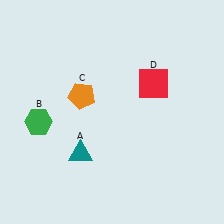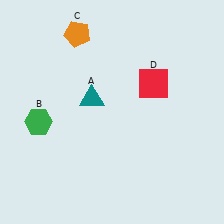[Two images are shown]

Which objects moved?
The objects that moved are: the teal triangle (A), the orange pentagon (C).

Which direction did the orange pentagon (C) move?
The orange pentagon (C) moved up.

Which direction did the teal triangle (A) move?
The teal triangle (A) moved up.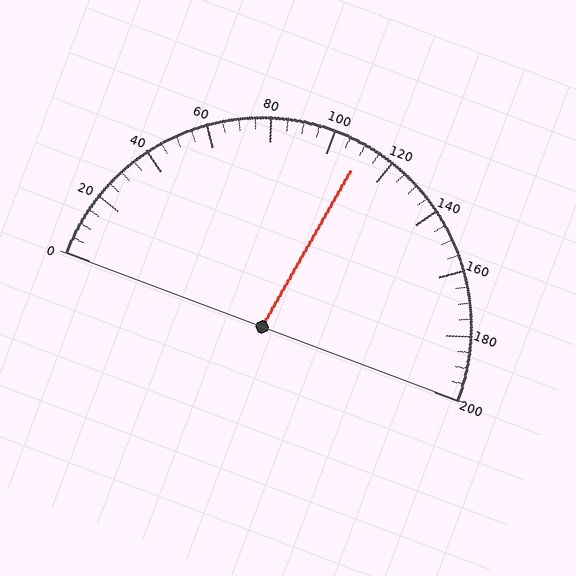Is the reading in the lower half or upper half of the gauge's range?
The reading is in the upper half of the range (0 to 200).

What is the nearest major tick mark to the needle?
The nearest major tick mark is 120.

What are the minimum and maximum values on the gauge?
The gauge ranges from 0 to 200.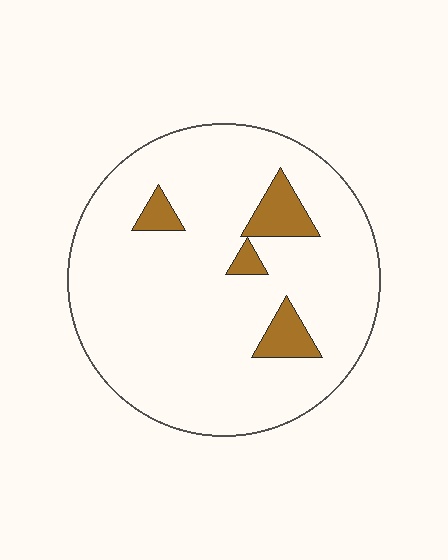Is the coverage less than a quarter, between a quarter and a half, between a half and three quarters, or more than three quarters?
Less than a quarter.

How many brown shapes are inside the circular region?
4.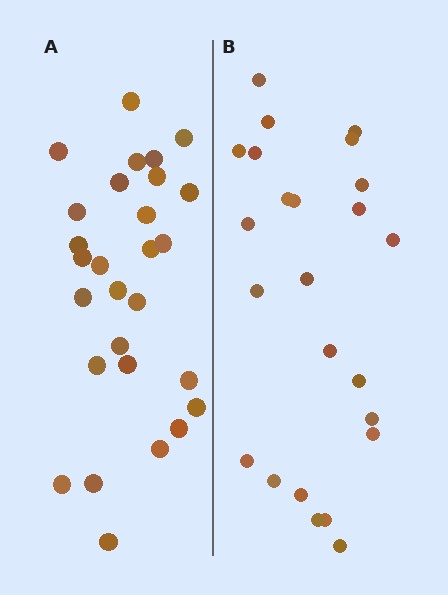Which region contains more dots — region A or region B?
Region A (the left region) has more dots.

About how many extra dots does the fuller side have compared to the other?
Region A has about 4 more dots than region B.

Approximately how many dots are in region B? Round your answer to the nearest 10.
About 20 dots. (The exact count is 24, which rounds to 20.)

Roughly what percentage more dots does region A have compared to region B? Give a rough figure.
About 15% more.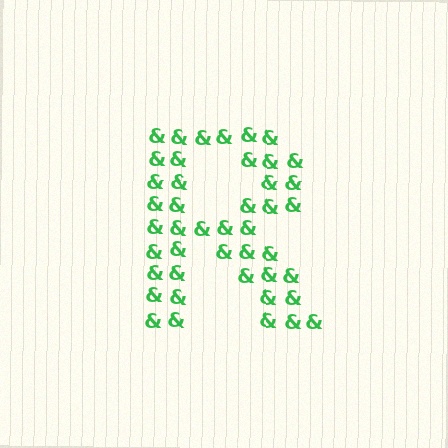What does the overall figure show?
The overall figure shows the letter R.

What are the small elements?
The small elements are ampersands.